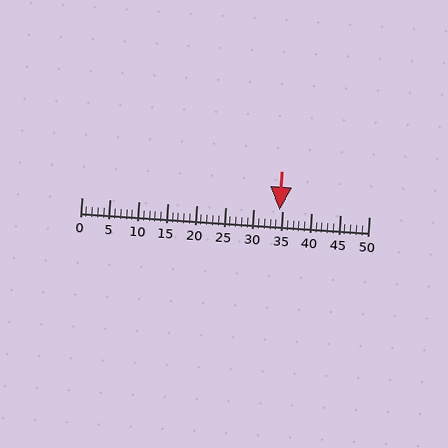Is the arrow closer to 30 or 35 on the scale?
The arrow is closer to 35.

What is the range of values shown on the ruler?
The ruler shows values from 0 to 50.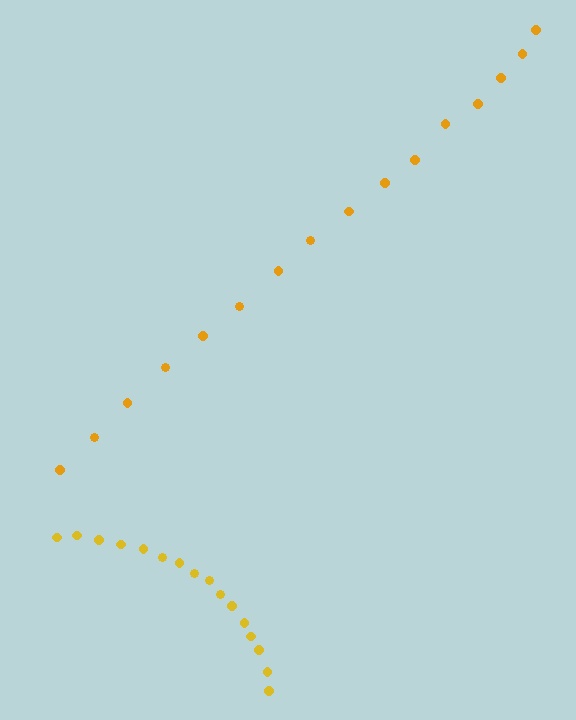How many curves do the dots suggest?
There are 2 distinct paths.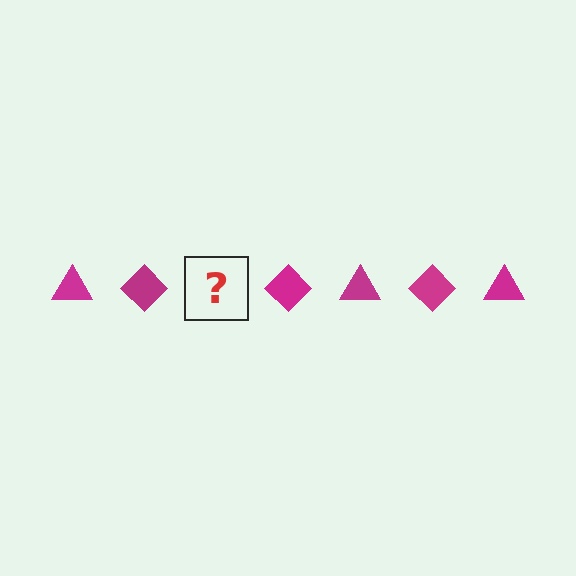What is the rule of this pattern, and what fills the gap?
The rule is that the pattern cycles through triangle, diamond shapes in magenta. The gap should be filled with a magenta triangle.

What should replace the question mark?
The question mark should be replaced with a magenta triangle.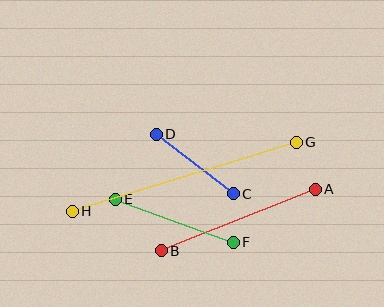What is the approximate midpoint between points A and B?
The midpoint is at approximately (238, 220) pixels.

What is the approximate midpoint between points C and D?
The midpoint is at approximately (195, 164) pixels.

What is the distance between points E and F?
The distance is approximately 126 pixels.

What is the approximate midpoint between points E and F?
The midpoint is at approximately (174, 221) pixels.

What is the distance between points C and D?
The distance is approximately 97 pixels.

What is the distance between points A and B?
The distance is approximately 166 pixels.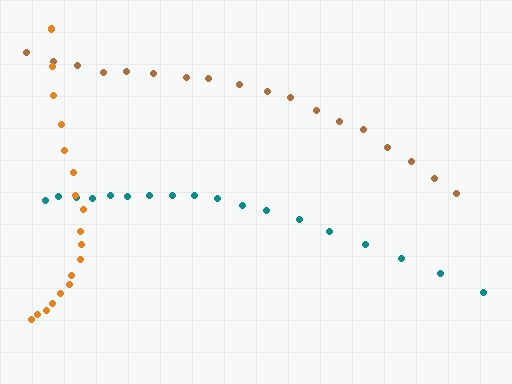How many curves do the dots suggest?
There are 3 distinct paths.